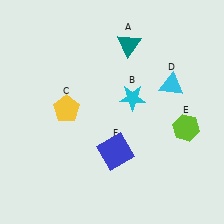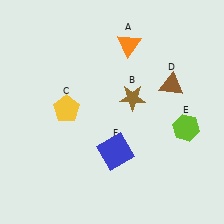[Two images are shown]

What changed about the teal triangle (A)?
In Image 1, A is teal. In Image 2, it changed to orange.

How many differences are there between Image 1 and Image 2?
There are 3 differences between the two images.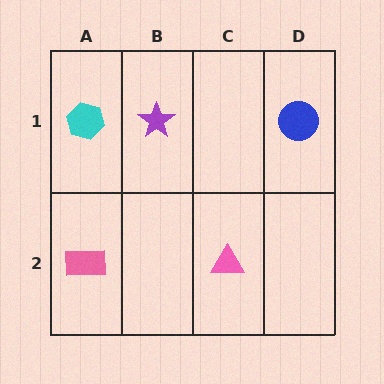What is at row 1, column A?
A cyan hexagon.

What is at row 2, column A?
A pink rectangle.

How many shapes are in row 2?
2 shapes.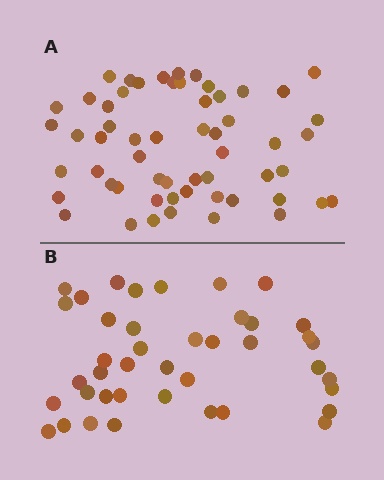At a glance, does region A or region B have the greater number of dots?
Region A (the top region) has more dots.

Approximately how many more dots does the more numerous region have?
Region A has approximately 15 more dots than region B.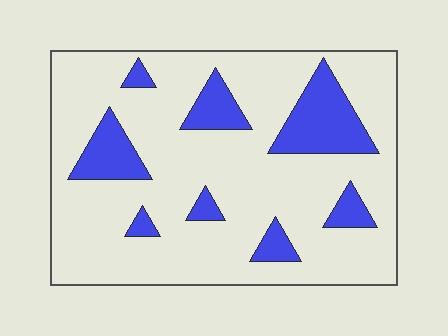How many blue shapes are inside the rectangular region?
8.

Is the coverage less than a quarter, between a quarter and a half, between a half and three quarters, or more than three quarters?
Less than a quarter.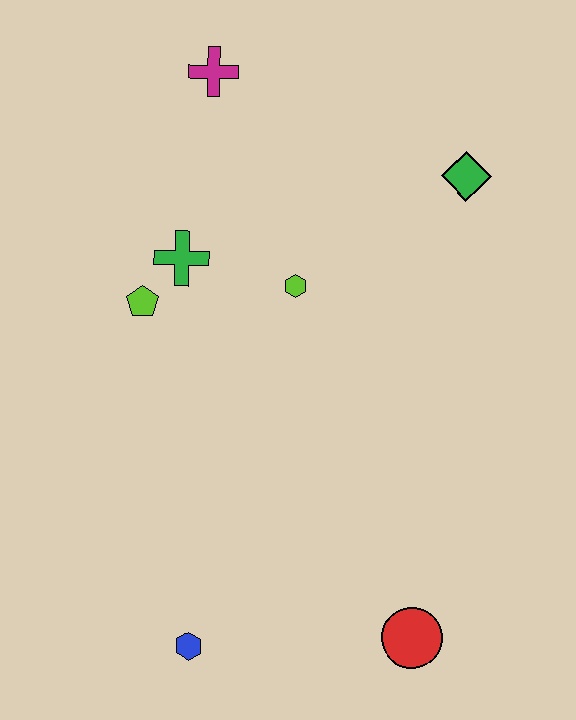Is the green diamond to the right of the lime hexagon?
Yes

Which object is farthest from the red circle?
The magenta cross is farthest from the red circle.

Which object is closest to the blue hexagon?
The red circle is closest to the blue hexagon.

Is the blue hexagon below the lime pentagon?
Yes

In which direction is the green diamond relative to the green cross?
The green diamond is to the right of the green cross.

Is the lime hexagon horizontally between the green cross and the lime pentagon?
No